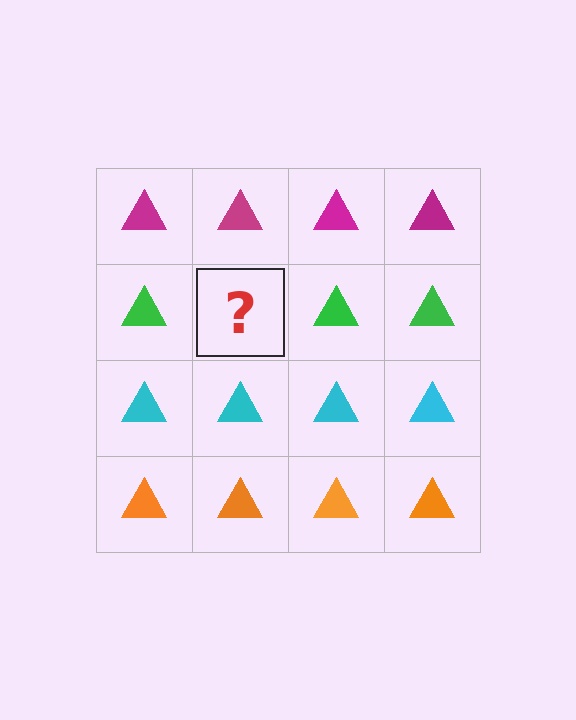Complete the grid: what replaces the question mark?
The question mark should be replaced with a green triangle.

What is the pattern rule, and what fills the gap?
The rule is that each row has a consistent color. The gap should be filled with a green triangle.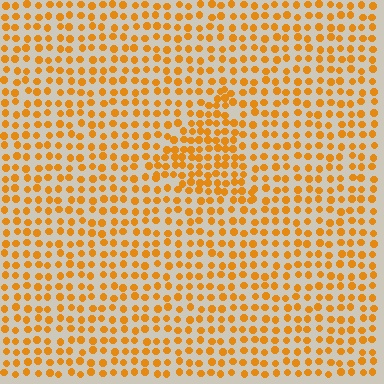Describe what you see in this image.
The image contains small orange elements arranged at two different densities. A triangle-shaped region is visible where the elements are more densely packed than the surrounding area.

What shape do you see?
I see a triangle.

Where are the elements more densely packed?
The elements are more densely packed inside the triangle boundary.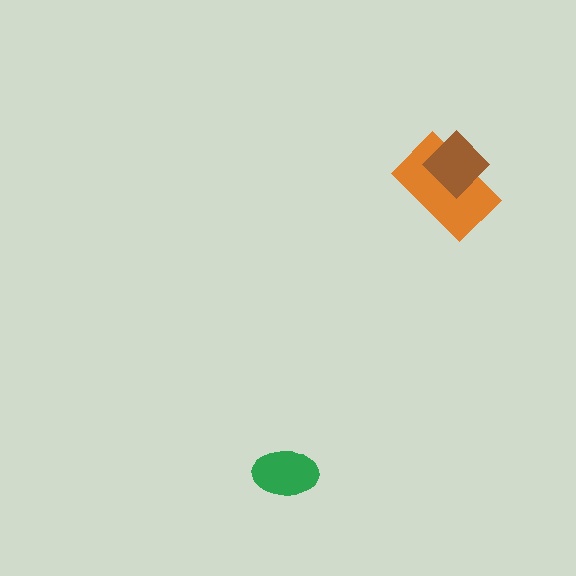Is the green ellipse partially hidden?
No, no other shape covers it.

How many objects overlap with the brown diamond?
1 object overlaps with the brown diamond.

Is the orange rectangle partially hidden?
Yes, it is partially covered by another shape.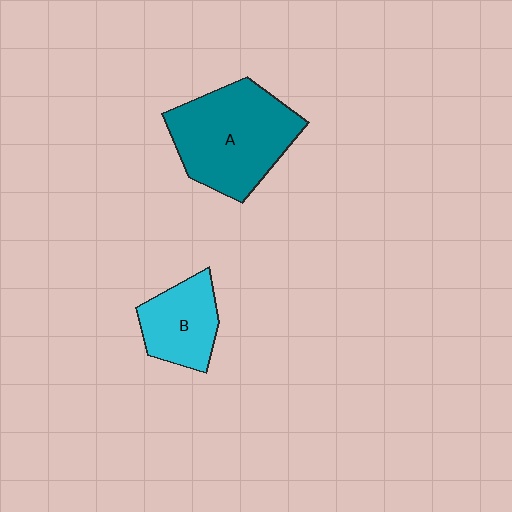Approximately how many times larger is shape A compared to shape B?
Approximately 1.9 times.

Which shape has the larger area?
Shape A (teal).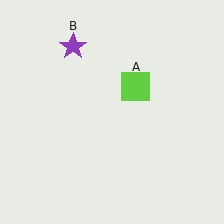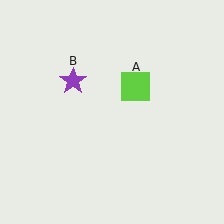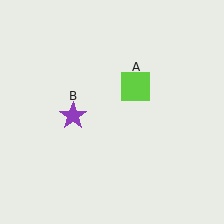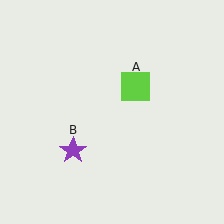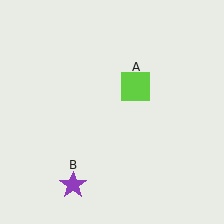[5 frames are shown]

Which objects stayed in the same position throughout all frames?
Lime square (object A) remained stationary.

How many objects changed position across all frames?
1 object changed position: purple star (object B).